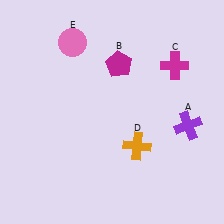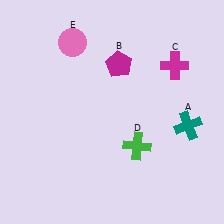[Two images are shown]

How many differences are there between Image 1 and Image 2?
There are 2 differences between the two images.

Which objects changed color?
A changed from purple to teal. D changed from orange to green.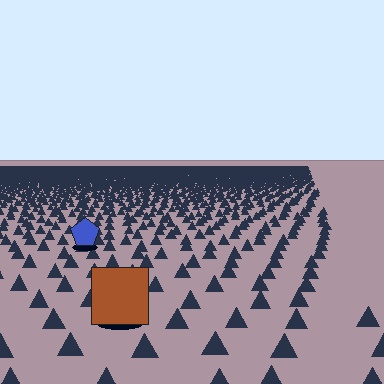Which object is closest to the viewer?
The brown square is closest. The texture marks near it are larger and more spread out.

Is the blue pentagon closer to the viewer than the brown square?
No. The brown square is closer — you can tell from the texture gradient: the ground texture is coarser near it.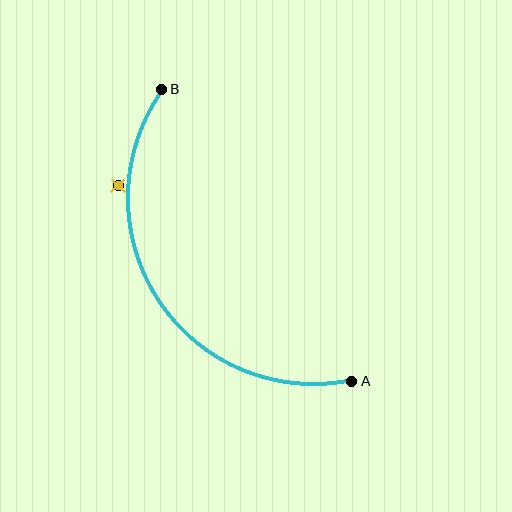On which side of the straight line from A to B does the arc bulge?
The arc bulges to the left of the straight line connecting A and B.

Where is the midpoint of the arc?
The arc midpoint is the point on the curve farthest from the straight line joining A and B. It sits to the left of that line.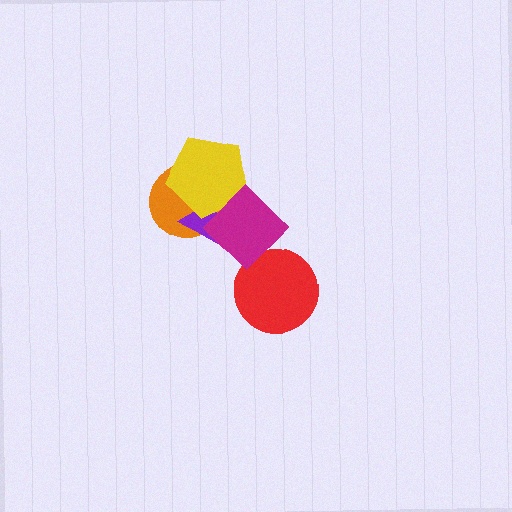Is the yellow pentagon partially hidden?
Yes, it is partially covered by another shape.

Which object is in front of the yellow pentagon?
The magenta diamond is in front of the yellow pentagon.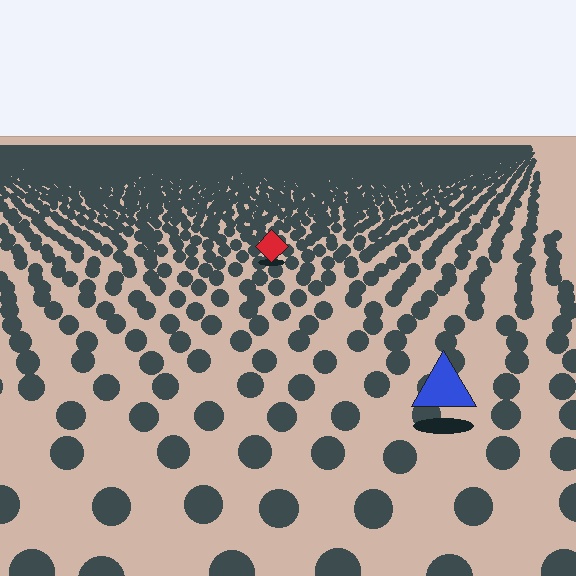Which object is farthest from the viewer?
The red diamond is farthest from the viewer. It appears smaller and the ground texture around it is denser.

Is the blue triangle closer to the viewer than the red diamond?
Yes. The blue triangle is closer — you can tell from the texture gradient: the ground texture is coarser near it.